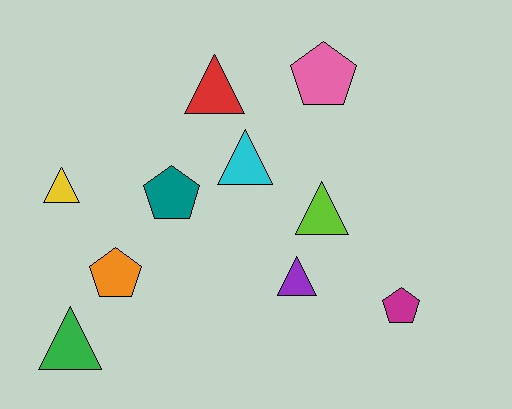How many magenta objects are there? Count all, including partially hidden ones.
There is 1 magenta object.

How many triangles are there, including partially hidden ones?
There are 6 triangles.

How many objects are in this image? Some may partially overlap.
There are 10 objects.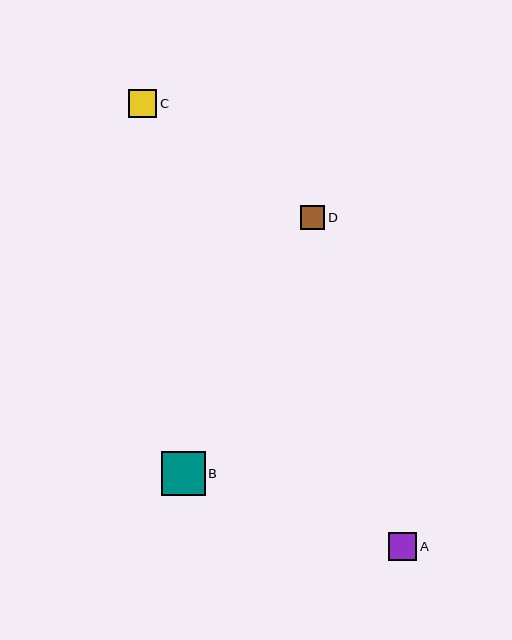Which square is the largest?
Square B is the largest with a size of approximately 44 pixels.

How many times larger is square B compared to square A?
Square B is approximately 1.6 times the size of square A.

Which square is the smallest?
Square D is the smallest with a size of approximately 24 pixels.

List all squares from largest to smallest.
From largest to smallest: B, A, C, D.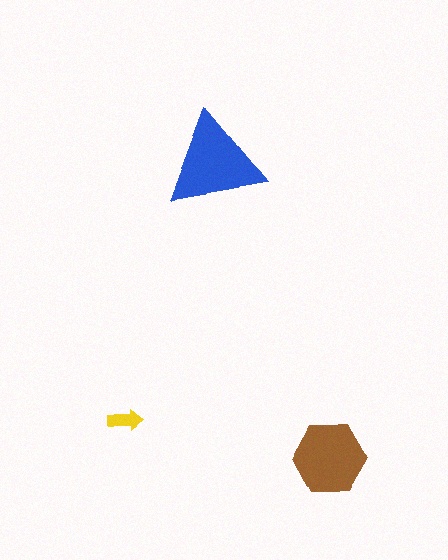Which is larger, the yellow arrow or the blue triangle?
The blue triangle.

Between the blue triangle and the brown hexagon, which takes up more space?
The blue triangle.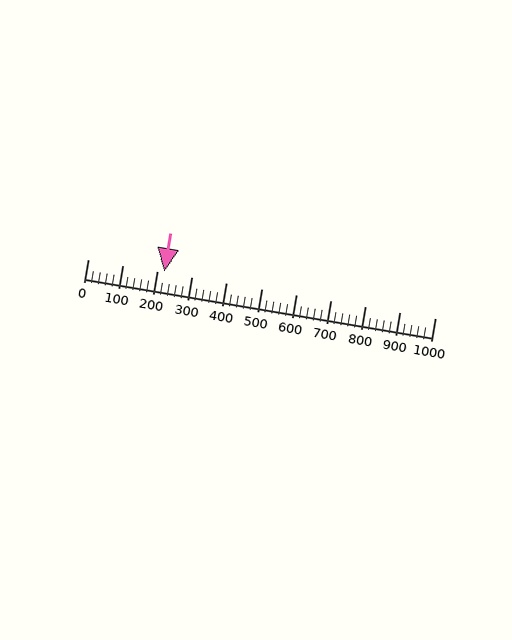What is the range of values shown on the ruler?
The ruler shows values from 0 to 1000.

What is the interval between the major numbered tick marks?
The major tick marks are spaced 100 units apart.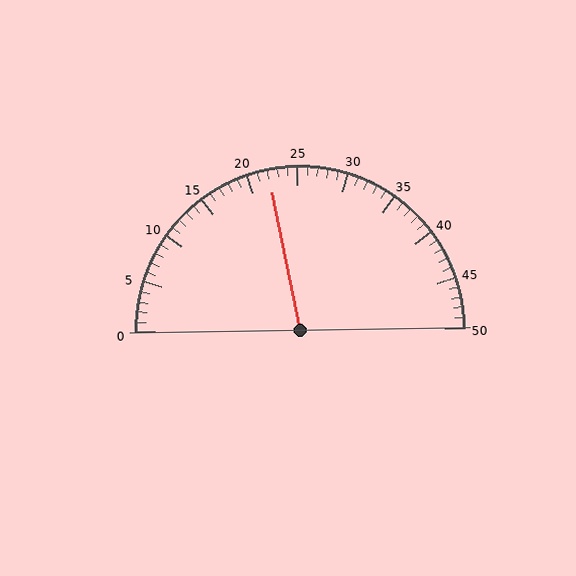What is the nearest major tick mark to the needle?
The nearest major tick mark is 20.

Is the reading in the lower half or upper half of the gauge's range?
The reading is in the lower half of the range (0 to 50).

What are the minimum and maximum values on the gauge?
The gauge ranges from 0 to 50.